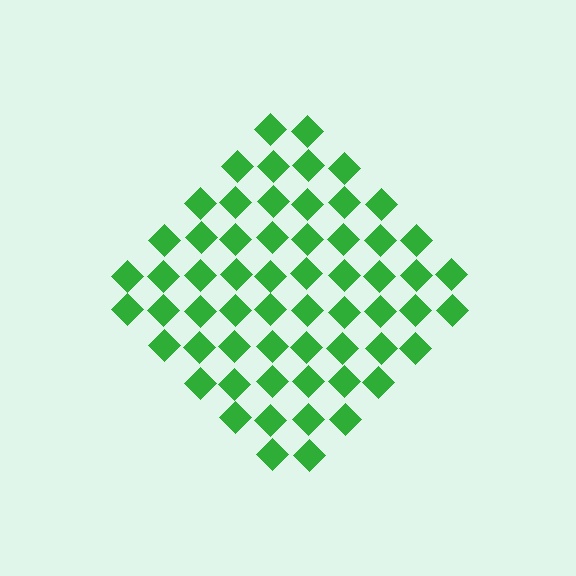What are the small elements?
The small elements are diamonds.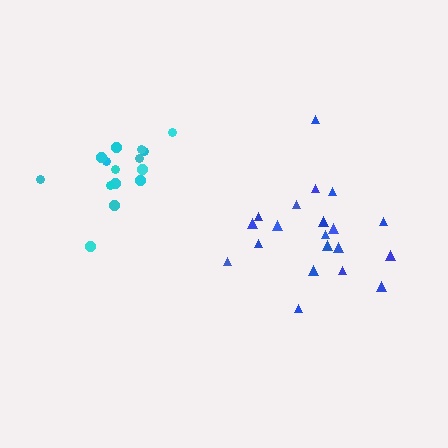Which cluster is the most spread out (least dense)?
Blue.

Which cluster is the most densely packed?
Cyan.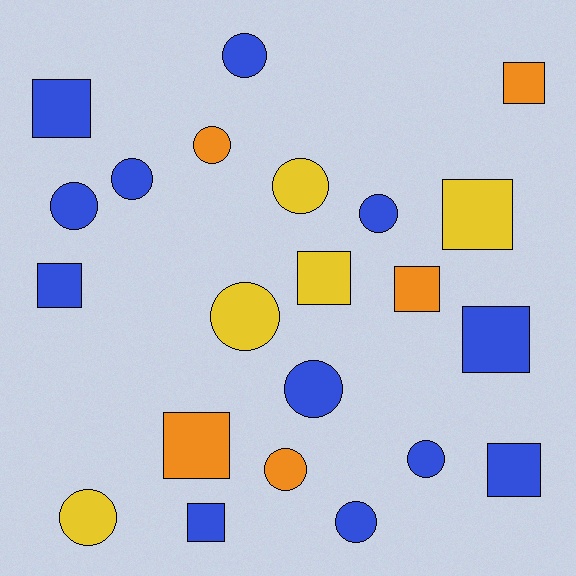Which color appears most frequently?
Blue, with 12 objects.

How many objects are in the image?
There are 22 objects.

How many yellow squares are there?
There are 2 yellow squares.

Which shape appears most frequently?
Circle, with 12 objects.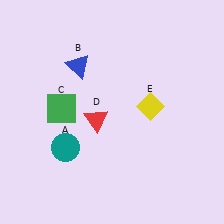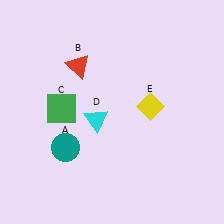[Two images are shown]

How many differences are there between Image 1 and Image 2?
There are 2 differences between the two images.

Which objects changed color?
B changed from blue to red. D changed from red to cyan.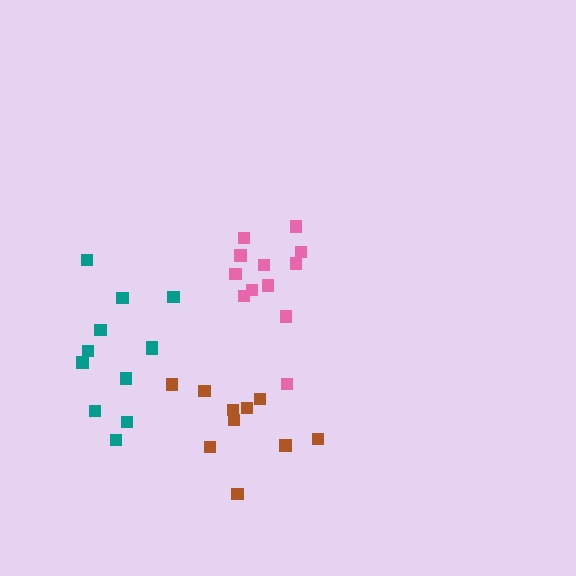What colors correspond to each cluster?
The clusters are colored: pink, brown, teal.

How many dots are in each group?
Group 1: 12 dots, Group 2: 10 dots, Group 3: 12 dots (34 total).